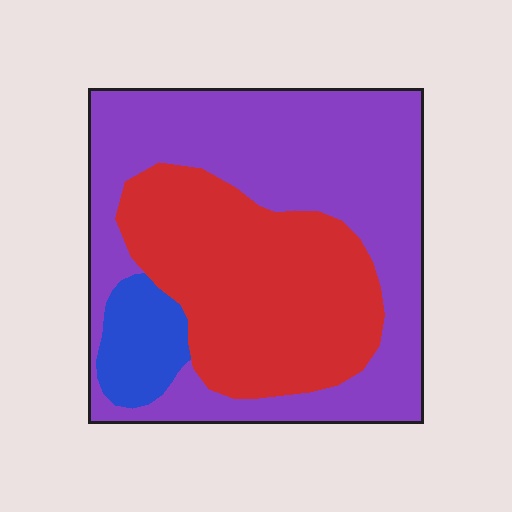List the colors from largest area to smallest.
From largest to smallest: purple, red, blue.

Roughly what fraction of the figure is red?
Red covers around 35% of the figure.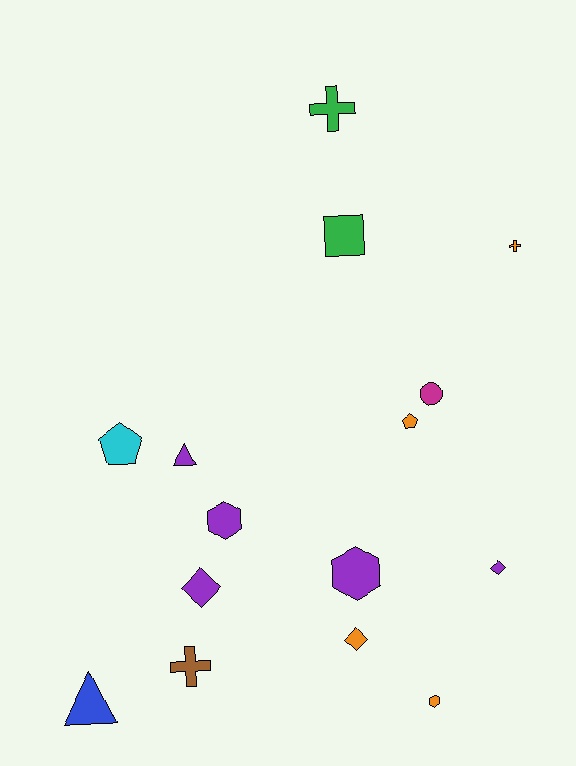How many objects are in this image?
There are 15 objects.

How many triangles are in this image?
There are 2 triangles.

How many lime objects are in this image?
There are no lime objects.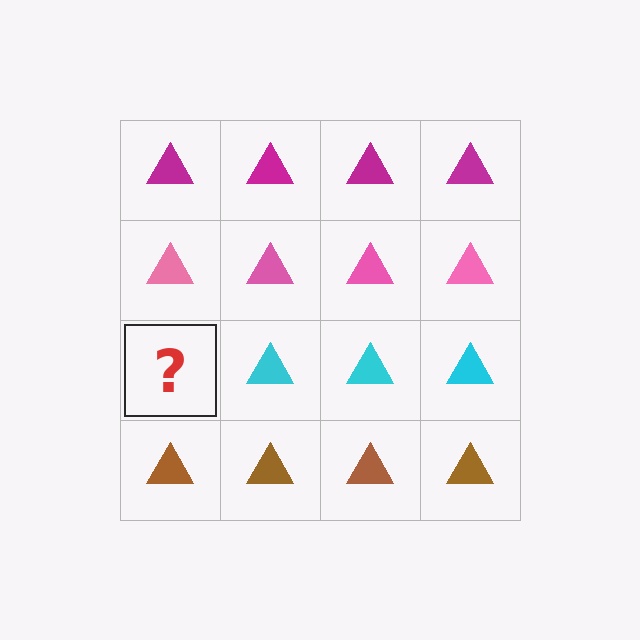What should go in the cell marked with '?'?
The missing cell should contain a cyan triangle.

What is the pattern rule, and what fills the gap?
The rule is that each row has a consistent color. The gap should be filled with a cyan triangle.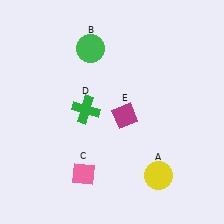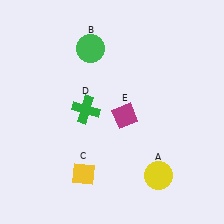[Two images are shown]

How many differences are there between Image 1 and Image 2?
There is 1 difference between the two images.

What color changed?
The diamond (C) changed from pink in Image 1 to yellow in Image 2.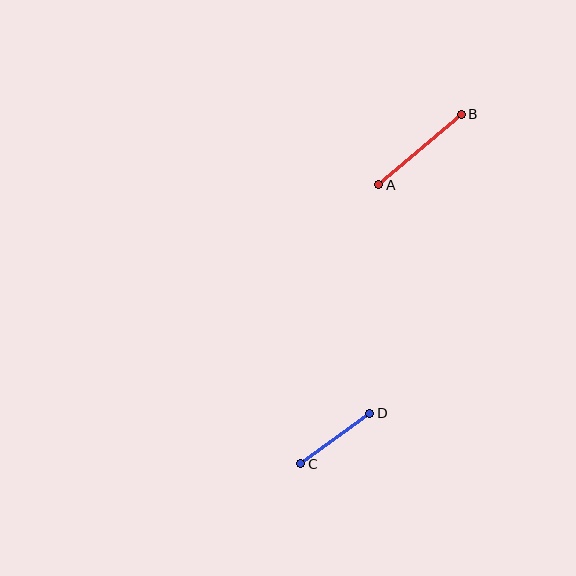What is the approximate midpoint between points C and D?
The midpoint is at approximately (335, 438) pixels.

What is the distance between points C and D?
The distance is approximately 85 pixels.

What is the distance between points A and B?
The distance is approximately 108 pixels.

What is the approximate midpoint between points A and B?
The midpoint is at approximately (420, 149) pixels.